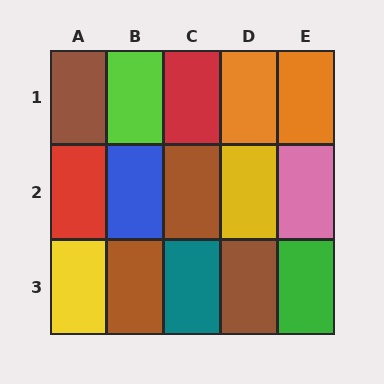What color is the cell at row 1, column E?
Orange.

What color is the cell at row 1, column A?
Brown.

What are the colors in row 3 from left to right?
Yellow, brown, teal, brown, green.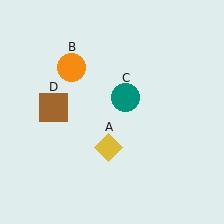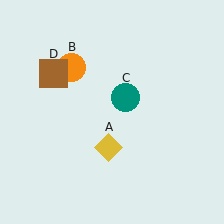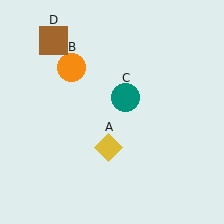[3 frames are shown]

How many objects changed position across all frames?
1 object changed position: brown square (object D).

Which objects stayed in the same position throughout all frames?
Yellow diamond (object A) and orange circle (object B) and teal circle (object C) remained stationary.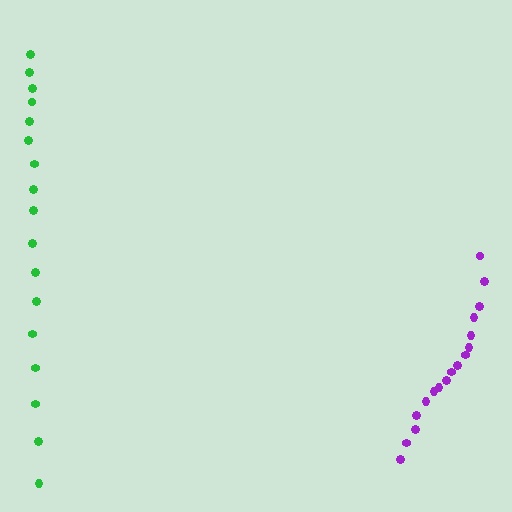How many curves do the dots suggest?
There are 2 distinct paths.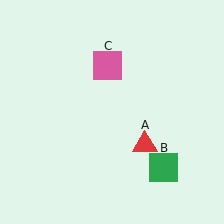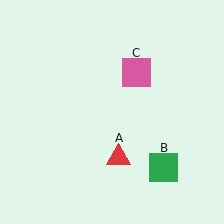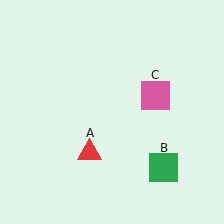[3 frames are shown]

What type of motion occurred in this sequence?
The red triangle (object A), pink square (object C) rotated clockwise around the center of the scene.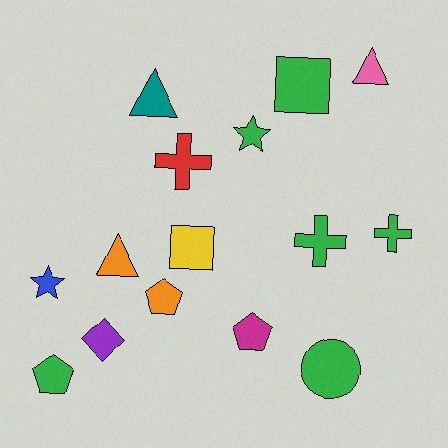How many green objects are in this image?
There are 6 green objects.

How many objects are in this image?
There are 15 objects.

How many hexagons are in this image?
There are no hexagons.